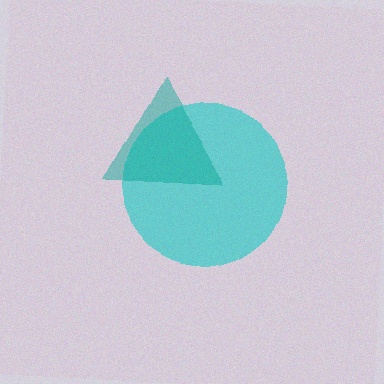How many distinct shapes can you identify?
There are 2 distinct shapes: a cyan circle, a teal triangle.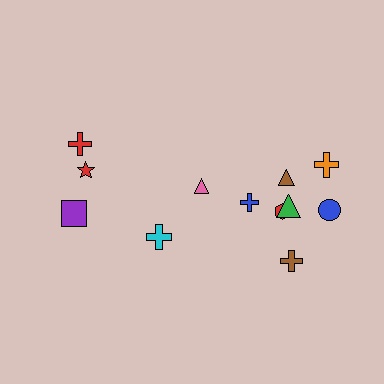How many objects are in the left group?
There are 4 objects.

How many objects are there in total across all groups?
There are 12 objects.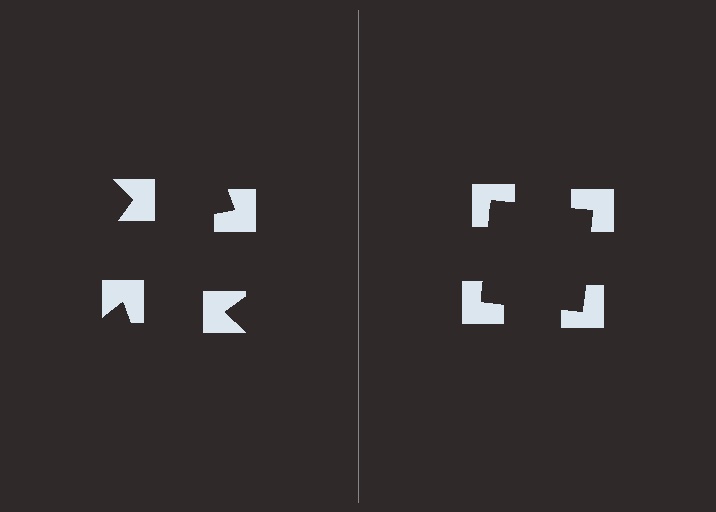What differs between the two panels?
The notched squares are positioned identically on both sides; only the wedge orientations differ. On the right they align to a square; on the left they are misaligned.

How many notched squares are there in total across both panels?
8 — 4 on each side.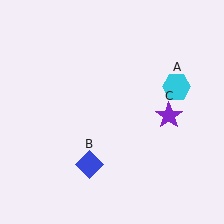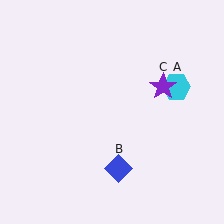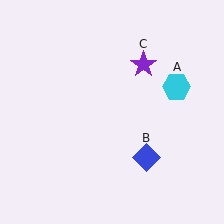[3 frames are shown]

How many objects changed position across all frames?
2 objects changed position: blue diamond (object B), purple star (object C).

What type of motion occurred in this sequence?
The blue diamond (object B), purple star (object C) rotated counterclockwise around the center of the scene.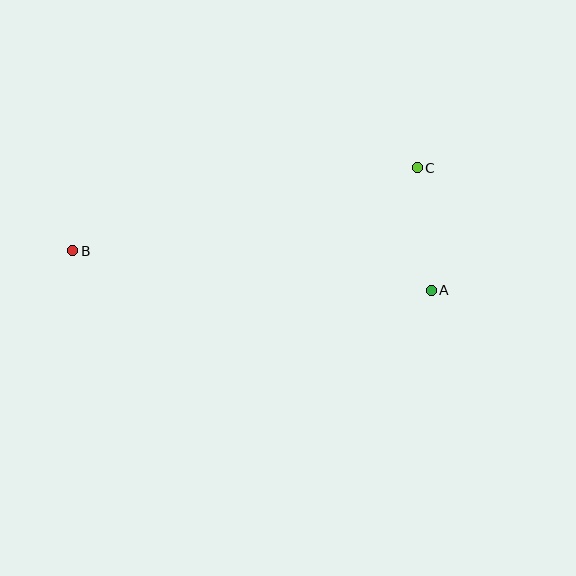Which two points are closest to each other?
Points A and C are closest to each other.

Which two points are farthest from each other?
Points A and B are farthest from each other.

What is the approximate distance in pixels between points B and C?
The distance between B and C is approximately 354 pixels.